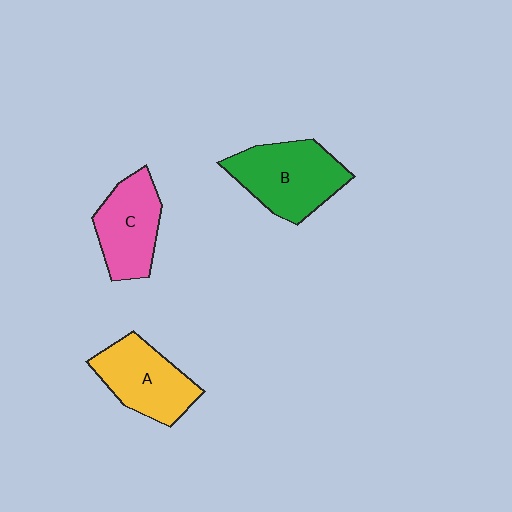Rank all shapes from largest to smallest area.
From largest to smallest: B (green), A (yellow), C (pink).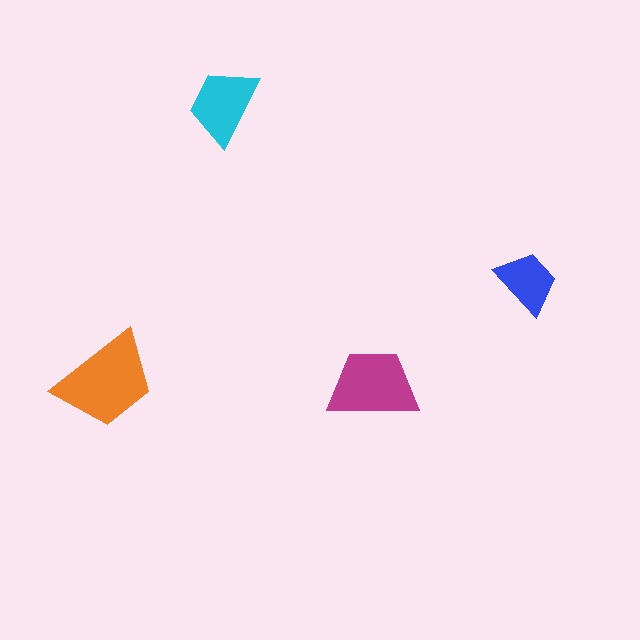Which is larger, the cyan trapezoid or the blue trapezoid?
The cyan one.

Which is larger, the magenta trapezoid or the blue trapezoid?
The magenta one.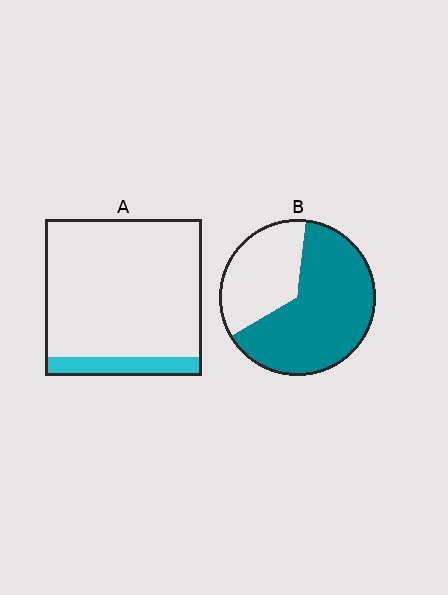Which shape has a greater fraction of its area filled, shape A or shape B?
Shape B.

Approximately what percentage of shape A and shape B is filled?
A is approximately 10% and B is approximately 65%.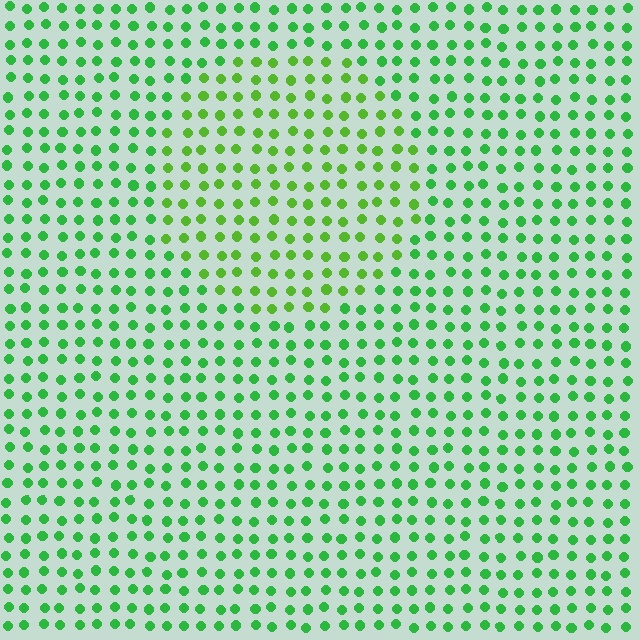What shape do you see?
I see a circle.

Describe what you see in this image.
The image is filled with small green elements in a uniform arrangement. A circle-shaped region is visible where the elements are tinted to a slightly different hue, forming a subtle color boundary.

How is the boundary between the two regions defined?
The boundary is defined purely by a slight shift in hue (about 26 degrees). Spacing, size, and orientation are identical on both sides.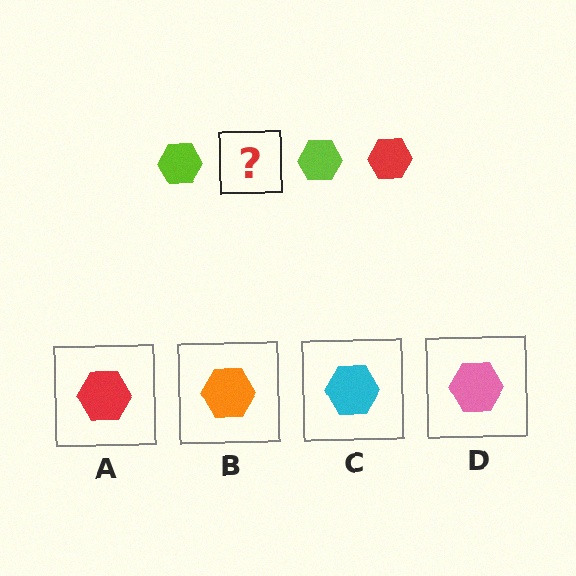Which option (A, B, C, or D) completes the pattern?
A.